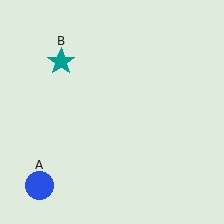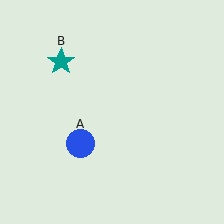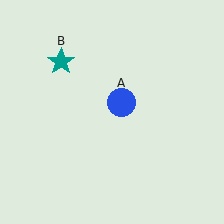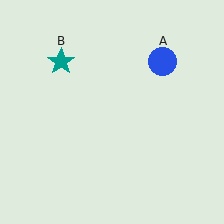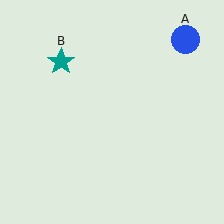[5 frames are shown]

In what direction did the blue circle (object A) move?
The blue circle (object A) moved up and to the right.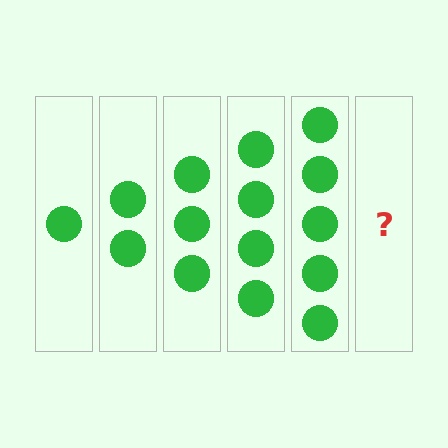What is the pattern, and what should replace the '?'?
The pattern is that each step adds one more circle. The '?' should be 6 circles.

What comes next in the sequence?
The next element should be 6 circles.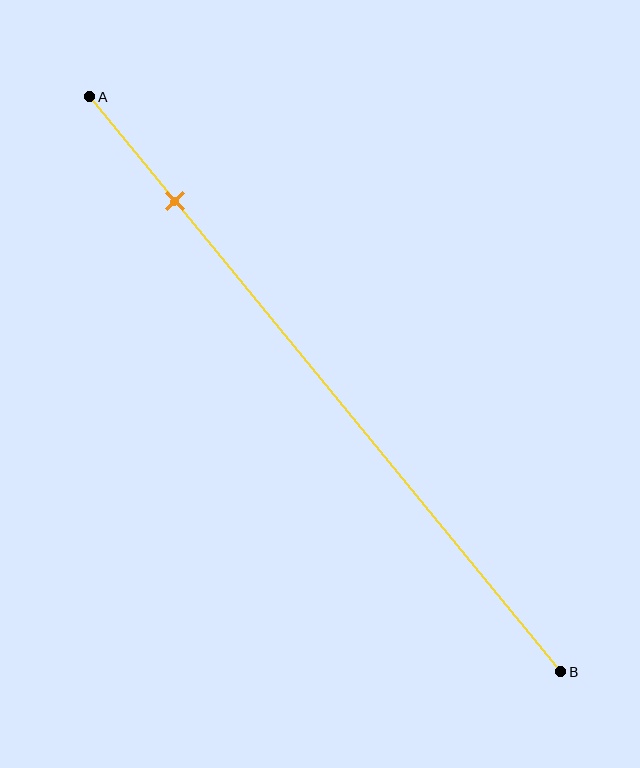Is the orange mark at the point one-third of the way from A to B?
No, the mark is at about 20% from A, not at the 33% one-third point.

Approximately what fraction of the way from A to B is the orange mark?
The orange mark is approximately 20% of the way from A to B.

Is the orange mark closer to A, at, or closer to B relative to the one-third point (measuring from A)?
The orange mark is closer to point A than the one-third point of segment AB.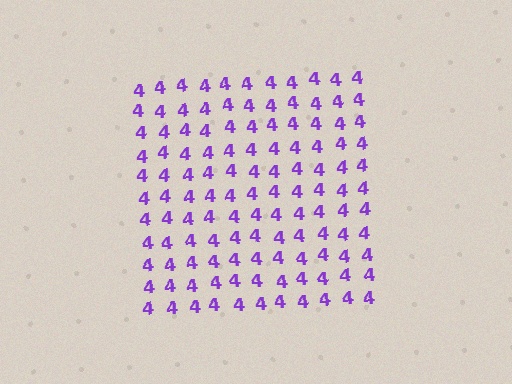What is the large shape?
The large shape is a square.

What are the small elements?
The small elements are digit 4's.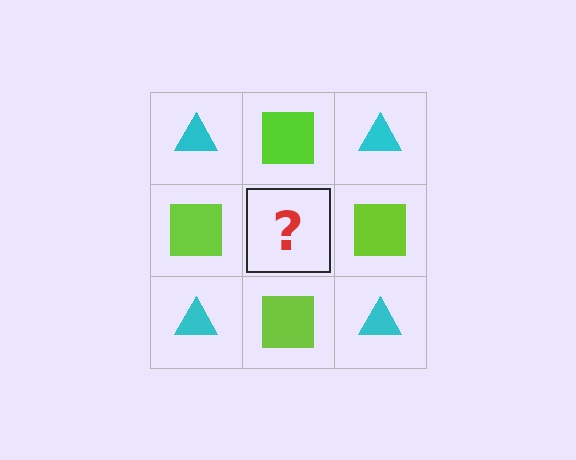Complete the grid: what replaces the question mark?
The question mark should be replaced with a cyan triangle.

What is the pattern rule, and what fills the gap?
The rule is that it alternates cyan triangle and lime square in a checkerboard pattern. The gap should be filled with a cyan triangle.